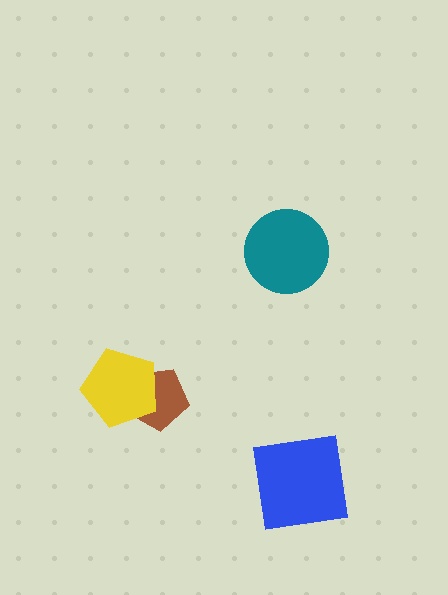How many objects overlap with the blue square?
0 objects overlap with the blue square.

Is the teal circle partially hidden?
No, no other shape covers it.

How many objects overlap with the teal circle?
0 objects overlap with the teal circle.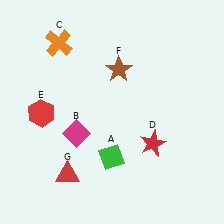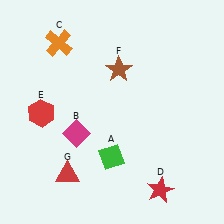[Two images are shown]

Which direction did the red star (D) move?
The red star (D) moved down.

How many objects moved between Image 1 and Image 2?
1 object moved between the two images.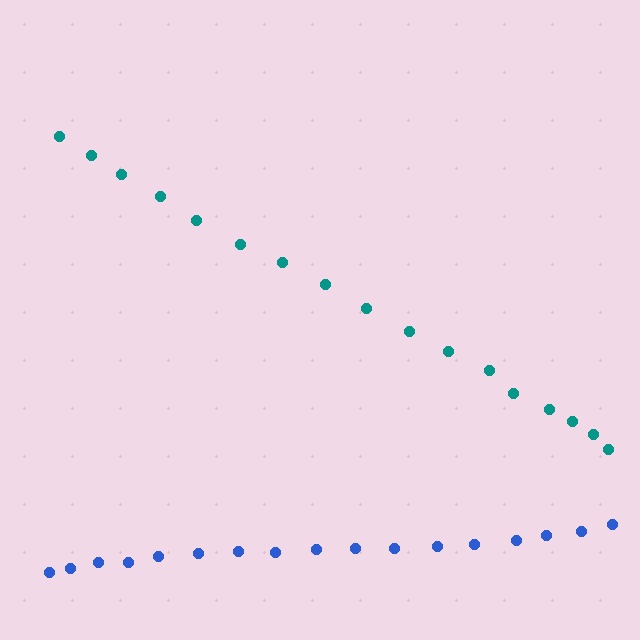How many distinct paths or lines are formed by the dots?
There are 2 distinct paths.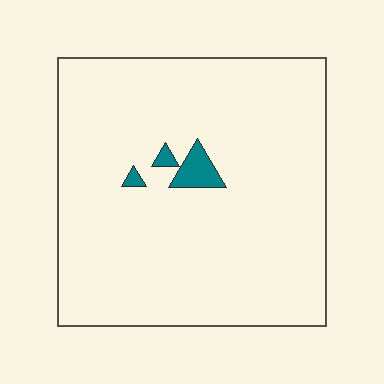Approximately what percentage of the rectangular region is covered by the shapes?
Approximately 5%.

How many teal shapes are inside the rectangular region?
3.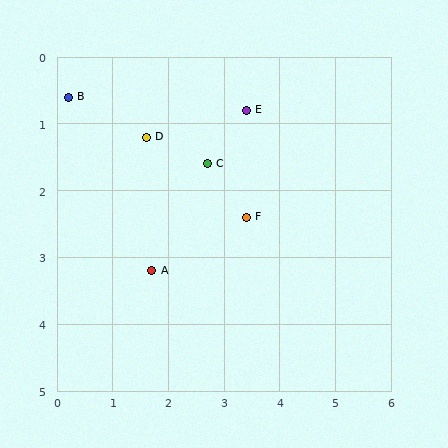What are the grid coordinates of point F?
Point F is at approximately (3.4, 2.4).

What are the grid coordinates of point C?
Point C is at approximately (2.7, 1.6).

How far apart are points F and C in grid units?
Points F and C are about 1.1 grid units apart.